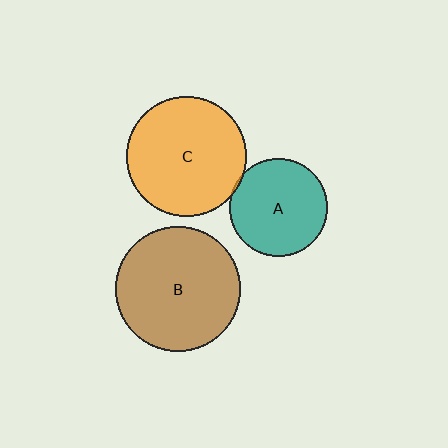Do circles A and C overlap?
Yes.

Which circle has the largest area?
Circle B (brown).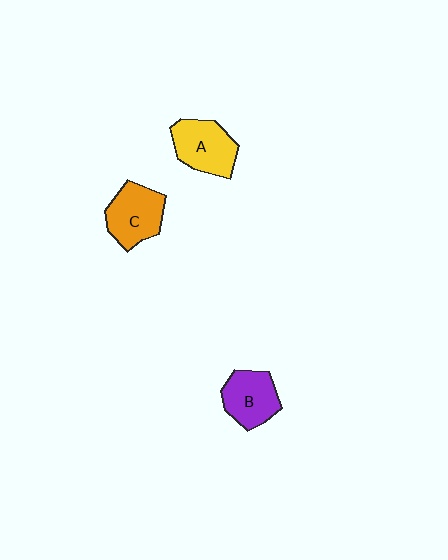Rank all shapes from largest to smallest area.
From largest to smallest: A (yellow), C (orange), B (purple).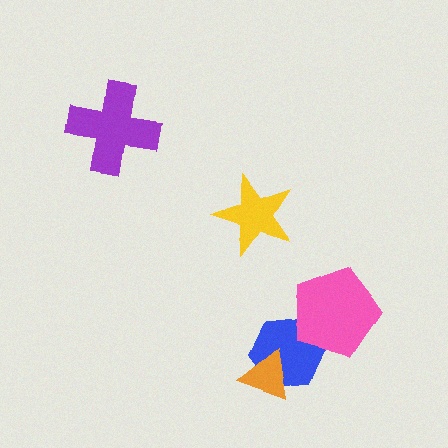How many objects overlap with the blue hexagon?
2 objects overlap with the blue hexagon.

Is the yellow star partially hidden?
No, no other shape covers it.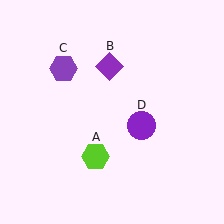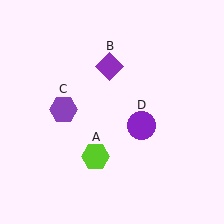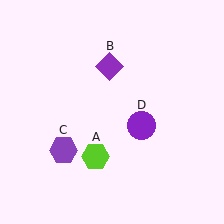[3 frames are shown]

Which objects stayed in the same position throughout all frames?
Lime hexagon (object A) and purple diamond (object B) and purple circle (object D) remained stationary.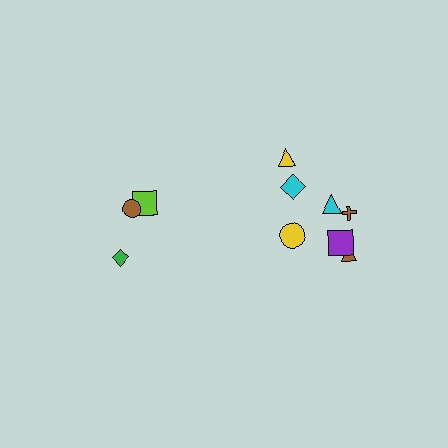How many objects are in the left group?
There are 3 objects.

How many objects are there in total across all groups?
There are 10 objects.